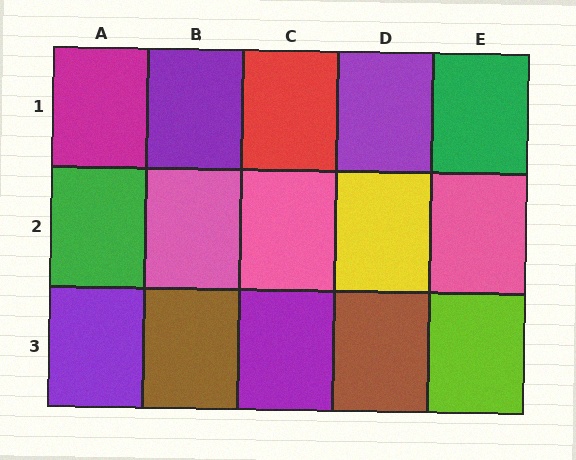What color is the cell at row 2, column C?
Pink.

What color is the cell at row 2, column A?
Green.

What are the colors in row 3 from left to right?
Purple, brown, purple, brown, lime.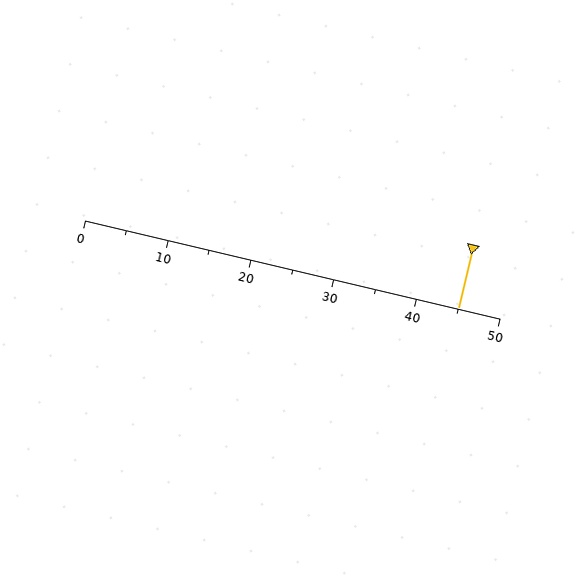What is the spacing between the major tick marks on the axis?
The major ticks are spaced 10 apart.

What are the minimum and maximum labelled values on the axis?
The axis runs from 0 to 50.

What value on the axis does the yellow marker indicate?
The marker indicates approximately 45.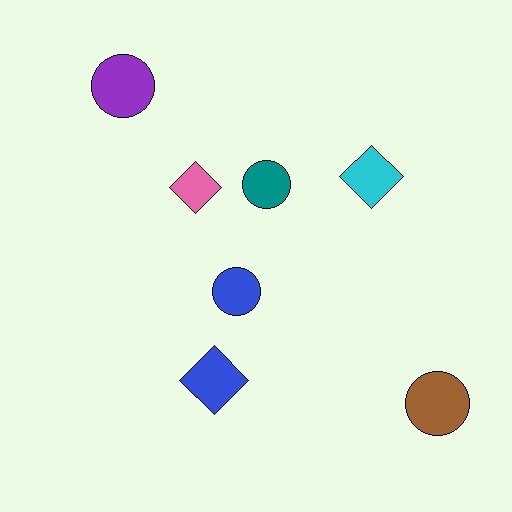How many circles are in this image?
There are 4 circles.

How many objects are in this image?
There are 7 objects.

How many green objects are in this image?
There are no green objects.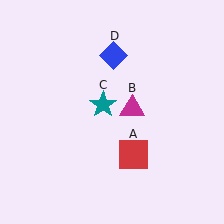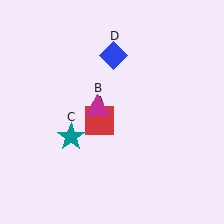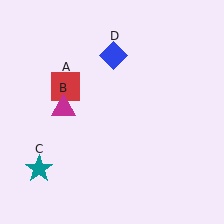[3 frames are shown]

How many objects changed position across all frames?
3 objects changed position: red square (object A), magenta triangle (object B), teal star (object C).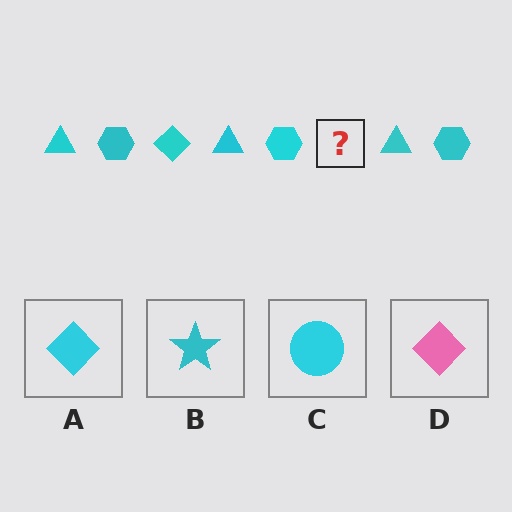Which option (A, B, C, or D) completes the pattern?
A.